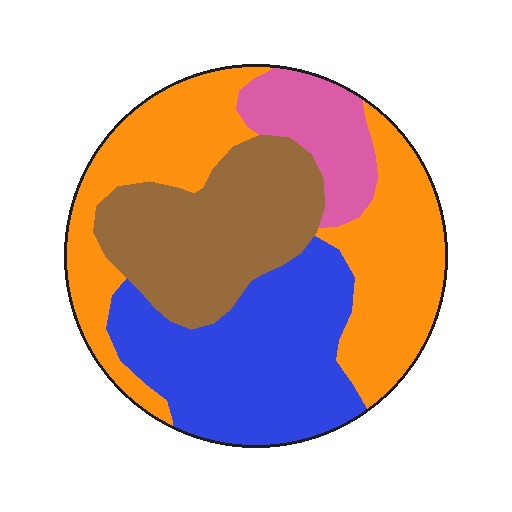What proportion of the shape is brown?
Brown covers around 25% of the shape.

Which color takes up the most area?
Orange, at roughly 35%.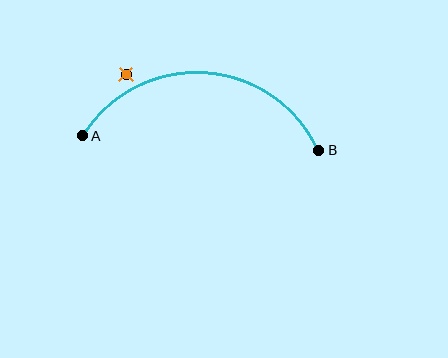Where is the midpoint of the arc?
The arc midpoint is the point on the curve farthest from the straight line joining A and B. It sits above that line.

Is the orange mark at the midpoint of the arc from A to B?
No — the orange mark does not lie on the arc at all. It sits slightly outside the curve.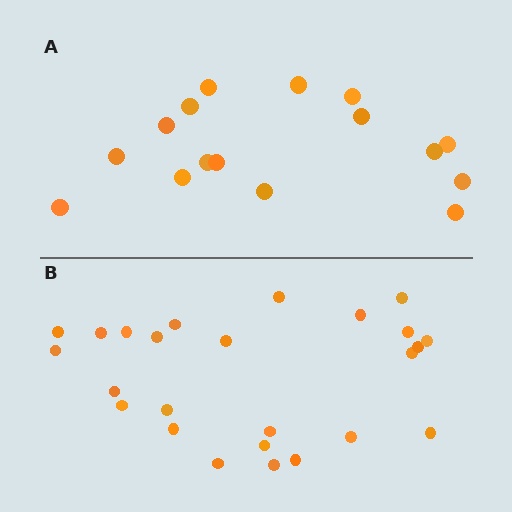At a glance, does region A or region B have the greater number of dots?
Region B (the bottom region) has more dots.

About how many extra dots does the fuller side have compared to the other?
Region B has roughly 8 or so more dots than region A.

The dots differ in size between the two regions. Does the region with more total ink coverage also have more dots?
No. Region A has more total ink coverage because its dots are larger, but region B actually contains more individual dots. Total area can be misleading — the number of items is what matters here.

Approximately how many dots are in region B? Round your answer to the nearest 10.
About 20 dots. (The exact count is 25, which rounds to 20.)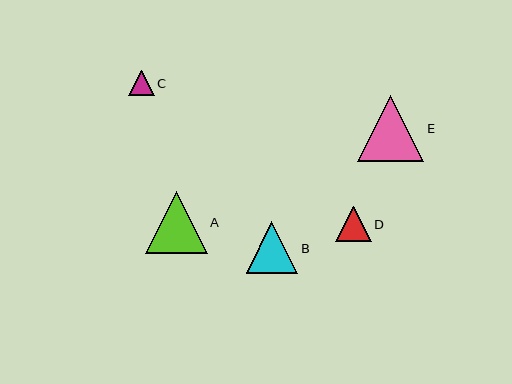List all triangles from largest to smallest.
From largest to smallest: E, A, B, D, C.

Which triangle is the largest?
Triangle E is the largest with a size of approximately 66 pixels.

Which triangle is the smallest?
Triangle C is the smallest with a size of approximately 26 pixels.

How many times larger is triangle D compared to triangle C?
Triangle D is approximately 1.4 times the size of triangle C.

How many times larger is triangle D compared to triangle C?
Triangle D is approximately 1.4 times the size of triangle C.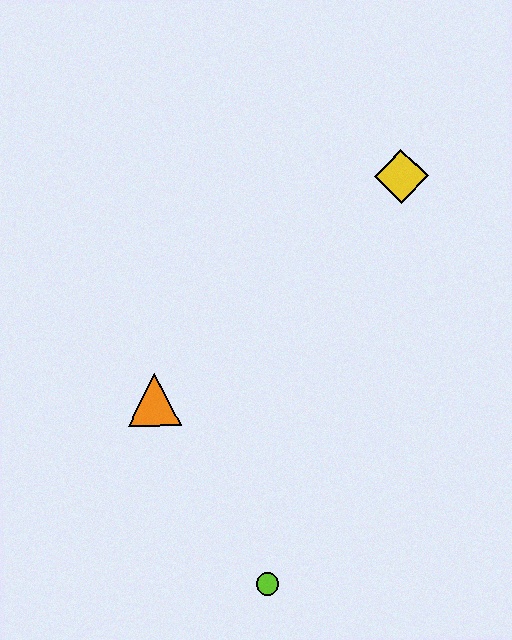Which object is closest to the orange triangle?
The lime circle is closest to the orange triangle.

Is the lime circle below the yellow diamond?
Yes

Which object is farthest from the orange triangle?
The yellow diamond is farthest from the orange triangle.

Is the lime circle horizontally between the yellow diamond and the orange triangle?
Yes